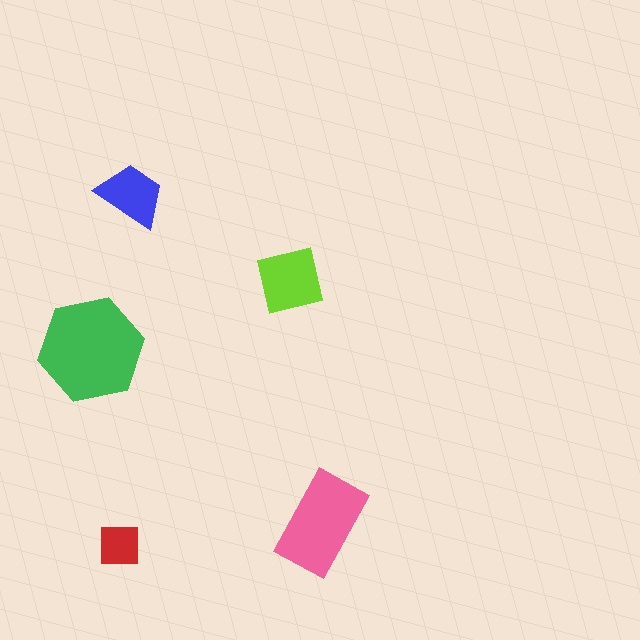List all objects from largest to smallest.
The green hexagon, the pink rectangle, the lime square, the blue trapezoid, the red square.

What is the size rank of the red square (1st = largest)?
5th.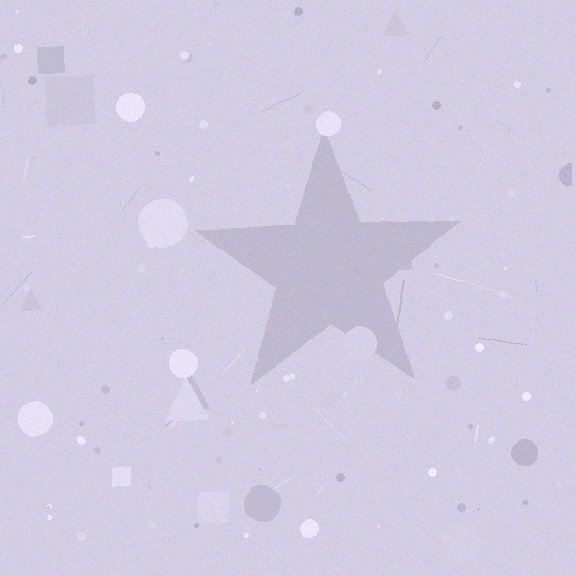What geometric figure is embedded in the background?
A star is embedded in the background.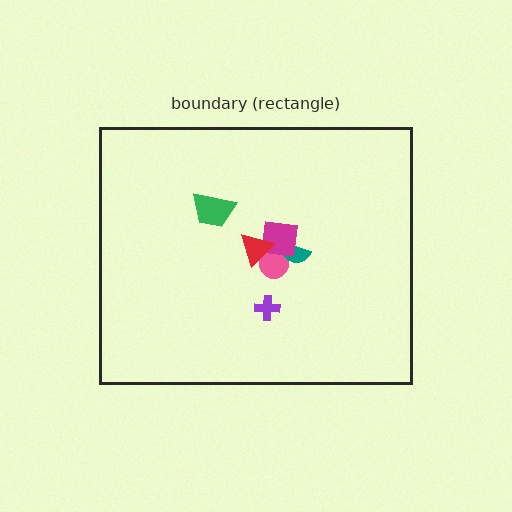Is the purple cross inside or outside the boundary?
Inside.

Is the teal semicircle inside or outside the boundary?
Inside.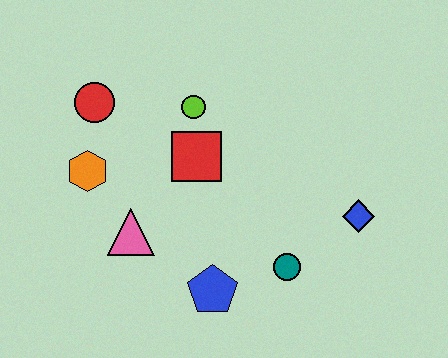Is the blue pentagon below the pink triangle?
Yes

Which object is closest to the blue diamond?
The teal circle is closest to the blue diamond.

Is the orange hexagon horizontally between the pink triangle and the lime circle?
No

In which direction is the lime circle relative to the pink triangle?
The lime circle is above the pink triangle.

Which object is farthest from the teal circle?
The red circle is farthest from the teal circle.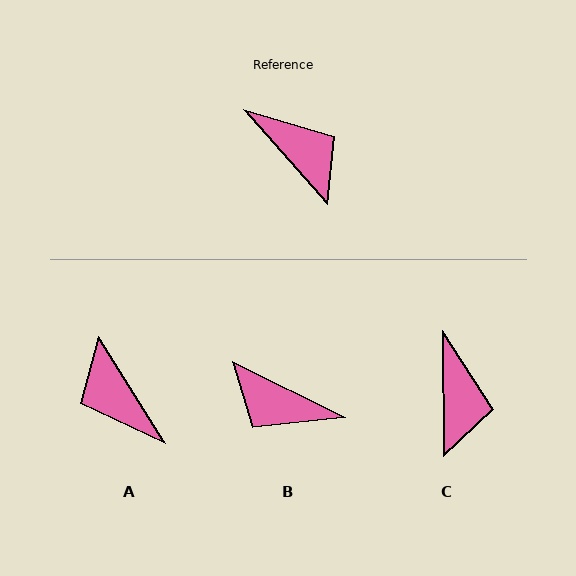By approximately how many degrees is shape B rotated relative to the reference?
Approximately 157 degrees clockwise.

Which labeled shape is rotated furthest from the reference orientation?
A, about 171 degrees away.